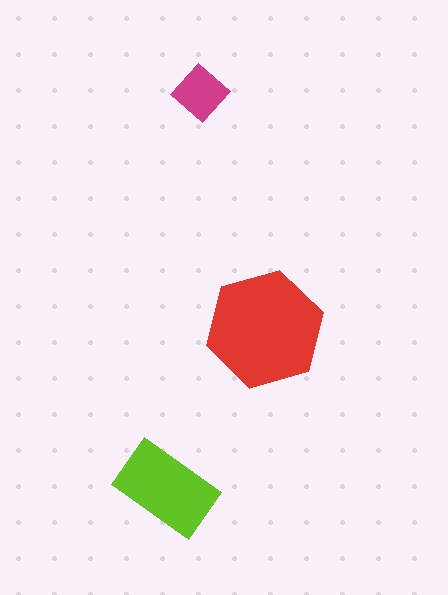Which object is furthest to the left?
The lime rectangle is leftmost.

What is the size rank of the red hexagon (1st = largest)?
1st.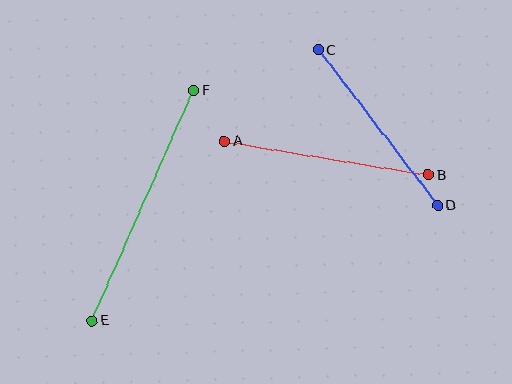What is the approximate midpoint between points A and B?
The midpoint is at approximately (326, 158) pixels.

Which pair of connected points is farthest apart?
Points E and F are farthest apart.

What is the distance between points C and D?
The distance is approximately 196 pixels.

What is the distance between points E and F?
The distance is approximately 252 pixels.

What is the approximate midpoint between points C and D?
The midpoint is at approximately (378, 128) pixels.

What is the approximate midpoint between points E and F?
The midpoint is at approximately (143, 206) pixels.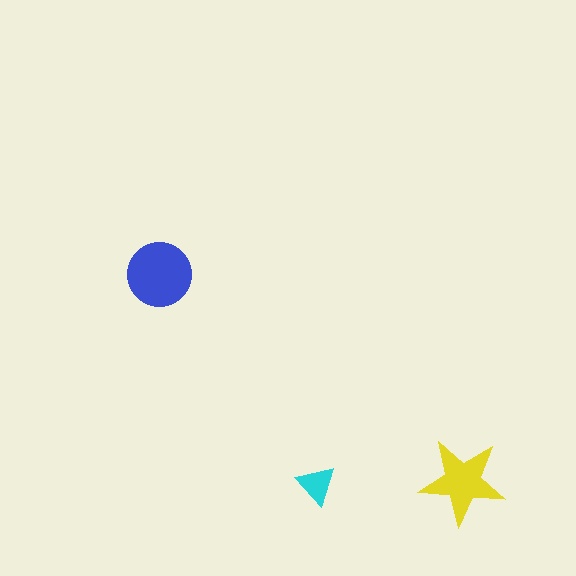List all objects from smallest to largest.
The cyan triangle, the yellow star, the blue circle.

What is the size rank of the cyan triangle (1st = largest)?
3rd.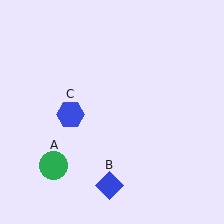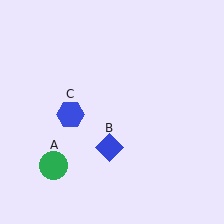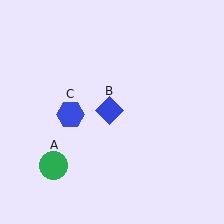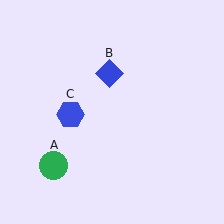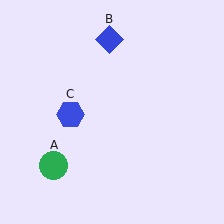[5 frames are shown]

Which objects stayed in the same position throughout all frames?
Green circle (object A) and blue hexagon (object C) remained stationary.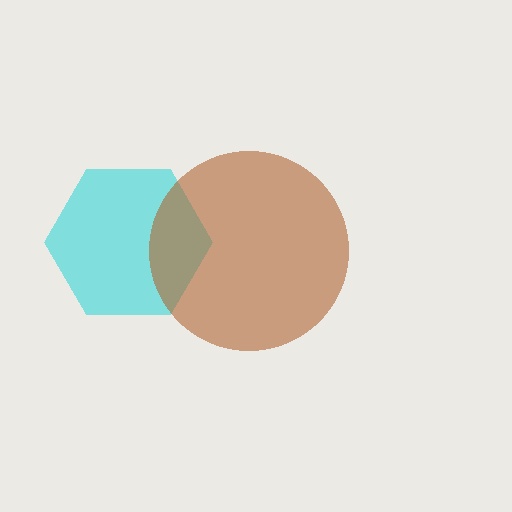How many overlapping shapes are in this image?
There are 2 overlapping shapes in the image.